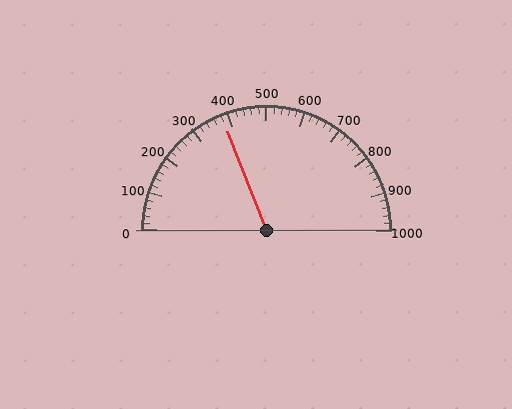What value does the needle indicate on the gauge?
The needle indicates approximately 380.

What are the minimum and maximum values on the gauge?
The gauge ranges from 0 to 1000.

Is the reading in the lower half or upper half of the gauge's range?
The reading is in the lower half of the range (0 to 1000).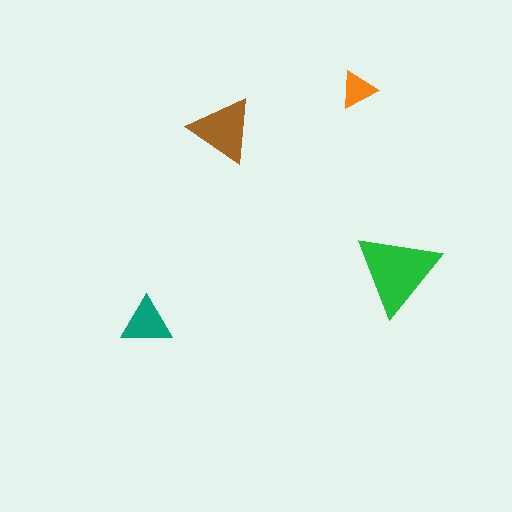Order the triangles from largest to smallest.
the green one, the brown one, the teal one, the orange one.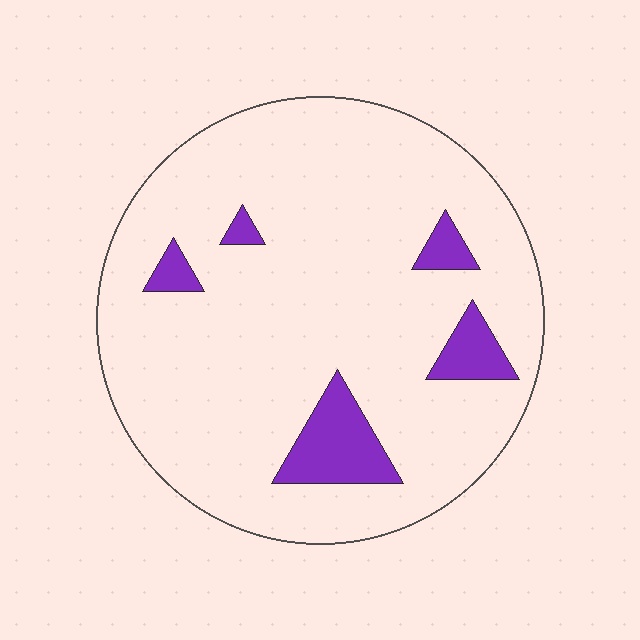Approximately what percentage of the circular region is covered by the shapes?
Approximately 10%.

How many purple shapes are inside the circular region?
5.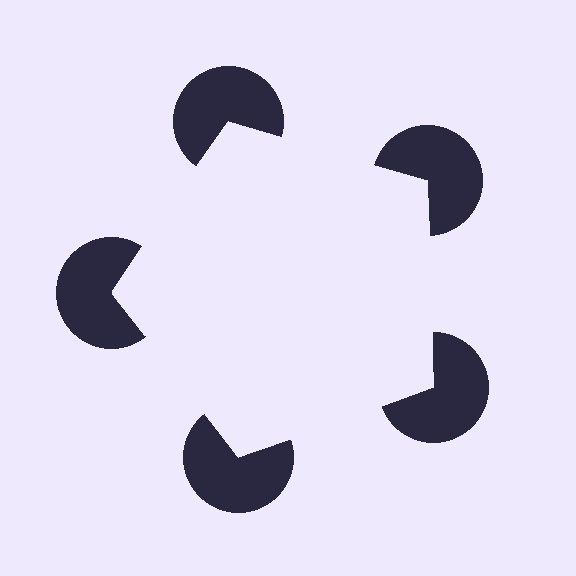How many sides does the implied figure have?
5 sides.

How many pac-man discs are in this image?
There are 5 — one at each vertex of the illusory pentagon.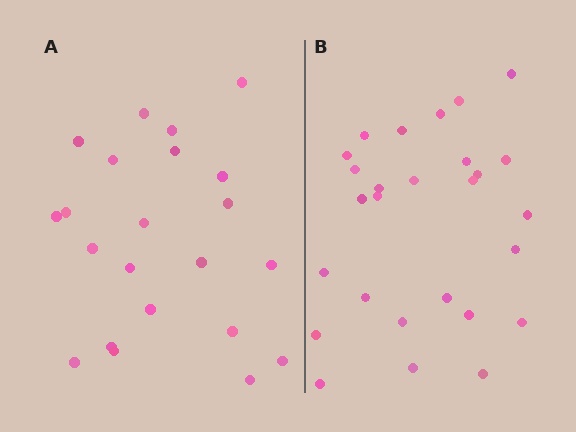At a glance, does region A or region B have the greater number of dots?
Region B (the right region) has more dots.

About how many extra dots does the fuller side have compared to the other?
Region B has about 5 more dots than region A.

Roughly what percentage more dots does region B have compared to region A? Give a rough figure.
About 25% more.